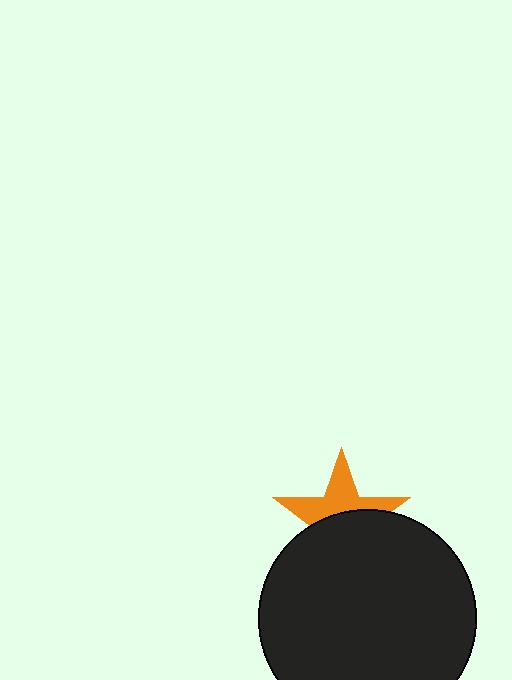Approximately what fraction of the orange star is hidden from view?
Roughly 54% of the orange star is hidden behind the black circle.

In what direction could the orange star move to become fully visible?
The orange star could move up. That would shift it out from behind the black circle entirely.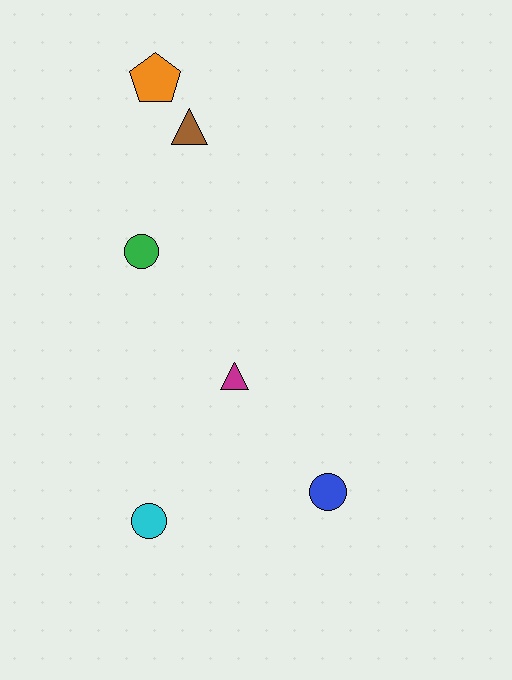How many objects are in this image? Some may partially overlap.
There are 6 objects.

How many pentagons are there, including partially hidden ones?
There is 1 pentagon.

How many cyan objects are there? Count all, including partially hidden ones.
There is 1 cyan object.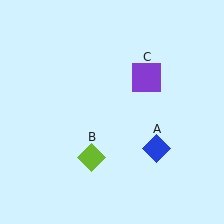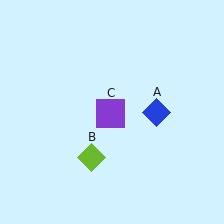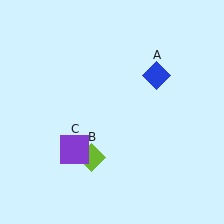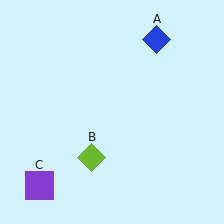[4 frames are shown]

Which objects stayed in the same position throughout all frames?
Lime diamond (object B) remained stationary.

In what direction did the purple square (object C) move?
The purple square (object C) moved down and to the left.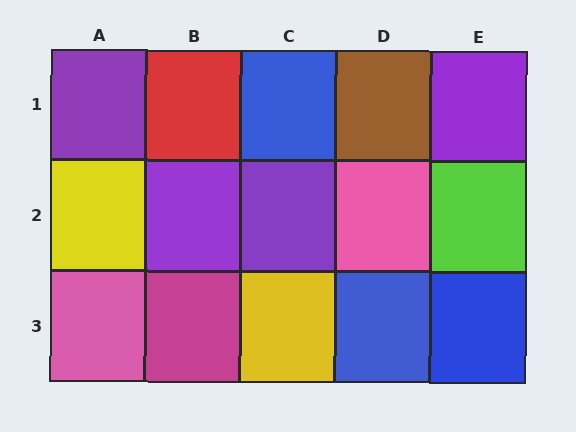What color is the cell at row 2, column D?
Pink.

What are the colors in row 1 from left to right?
Purple, red, blue, brown, purple.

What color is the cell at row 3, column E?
Blue.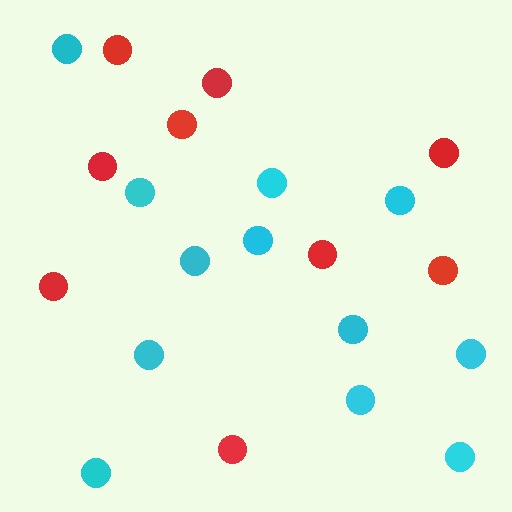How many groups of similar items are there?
There are 2 groups: one group of cyan circles (12) and one group of red circles (9).